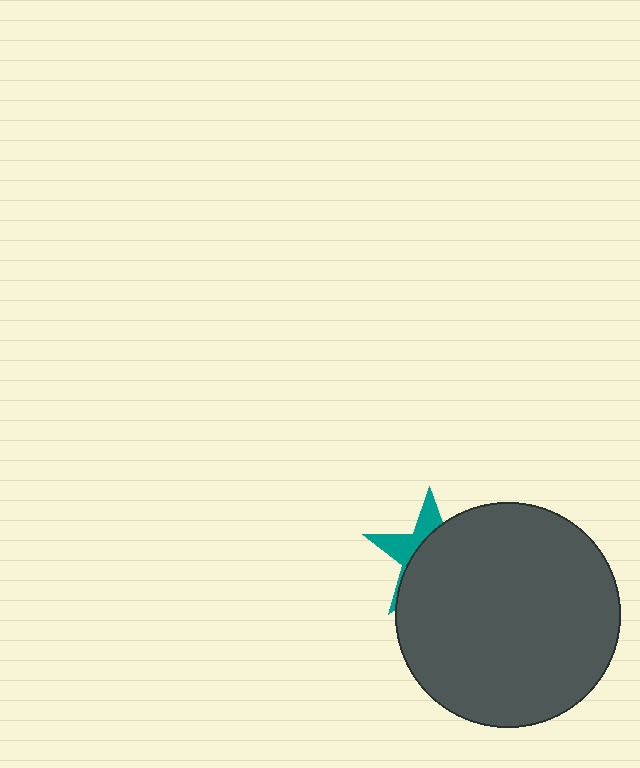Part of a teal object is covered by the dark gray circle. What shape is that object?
It is a star.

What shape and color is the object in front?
The object in front is a dark gray circle.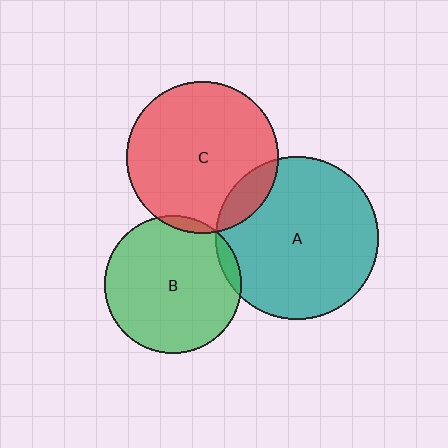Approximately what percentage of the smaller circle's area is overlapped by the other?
Approximately 10%.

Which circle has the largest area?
Circle A (teal).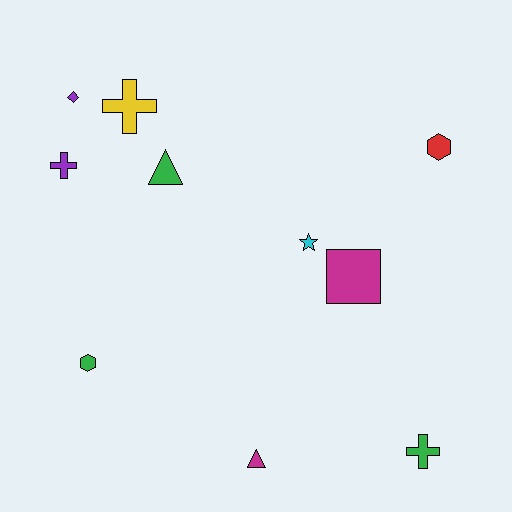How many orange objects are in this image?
There are no orange objects.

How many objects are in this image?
There are 10 objects.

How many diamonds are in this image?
There is 1 diamond.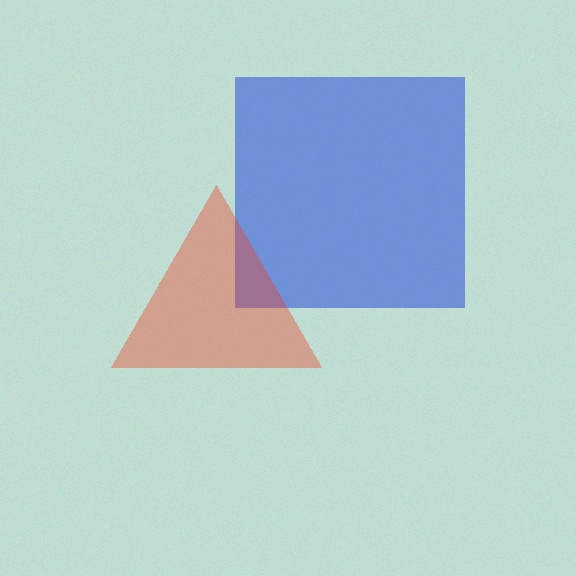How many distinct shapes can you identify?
There are 2 distinct shapes: a blue square, a red triangle.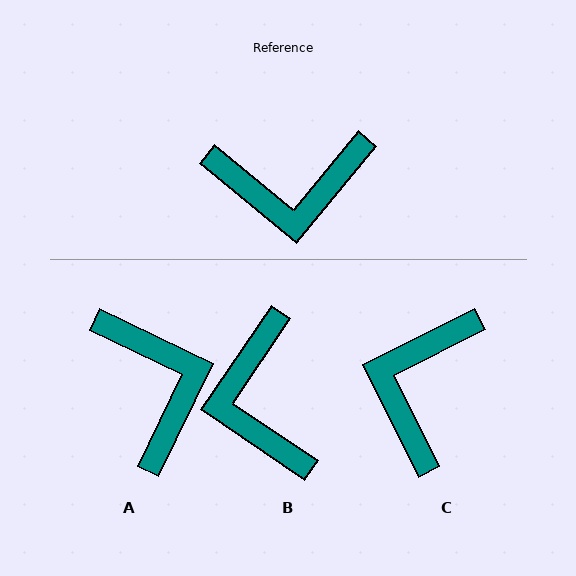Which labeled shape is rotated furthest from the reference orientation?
C, about 114 degrees away.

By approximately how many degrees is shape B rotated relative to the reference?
Approximately 85 degrees clockwise.